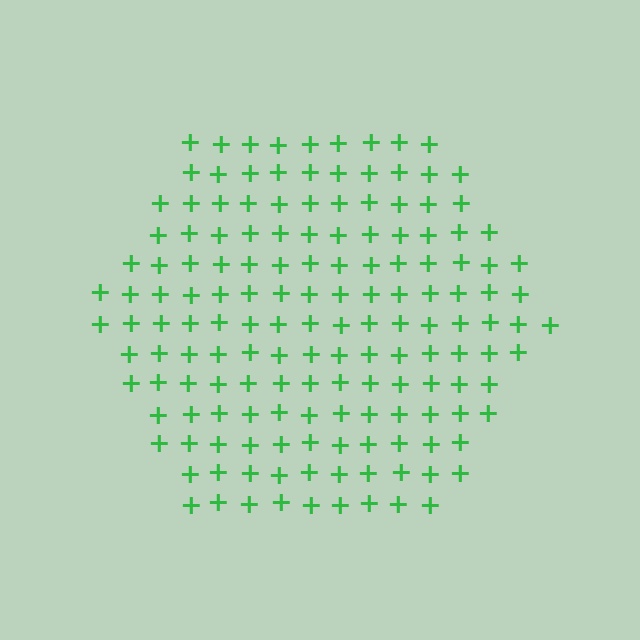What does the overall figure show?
The overall figure shows a hexagon.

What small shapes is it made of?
It is made of small plus signs.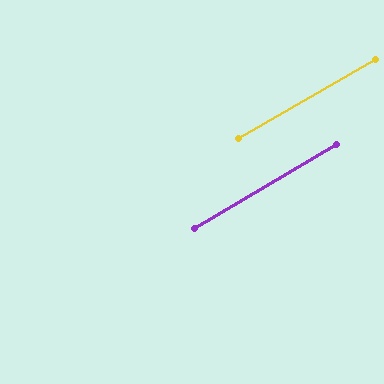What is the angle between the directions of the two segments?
Approximately 1 degree.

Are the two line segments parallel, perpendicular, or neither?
Parallel — their directions differ by only 0.7°.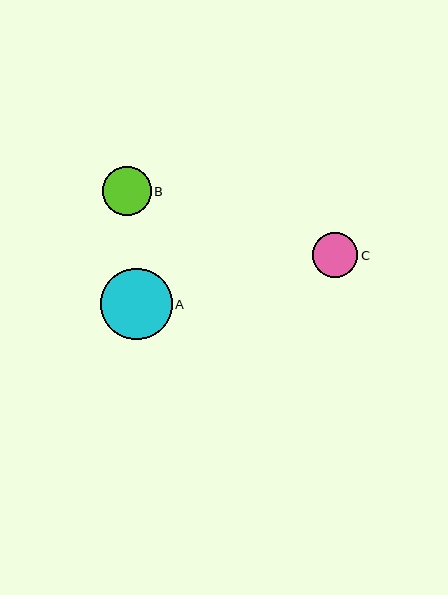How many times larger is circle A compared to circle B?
Circle A is approximately 1.5 times the size of circle B.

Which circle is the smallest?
Circle C is the smallest with a size of approximately 45 pixels.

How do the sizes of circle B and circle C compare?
Circle B and circle C are approximately the same size.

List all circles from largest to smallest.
From largest to smallest: A, B, C.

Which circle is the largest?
Circle A is the largest with a size of approximately 71 pixels.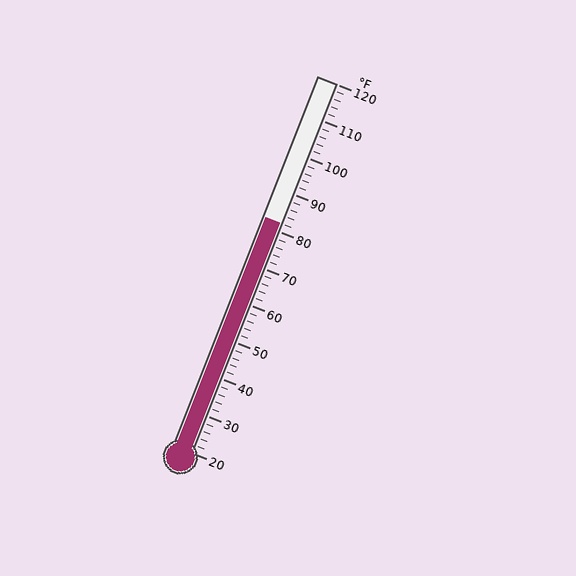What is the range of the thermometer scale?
The thermometer scale ranges from 20°F to 120°F.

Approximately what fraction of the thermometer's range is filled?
The thermometer is filled to approximately 60% of its range.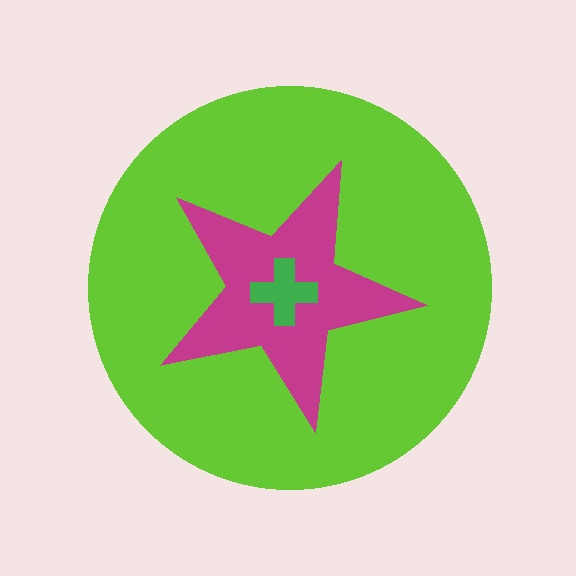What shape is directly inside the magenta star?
The green cross.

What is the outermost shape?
The lime circle.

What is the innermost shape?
The green cross.